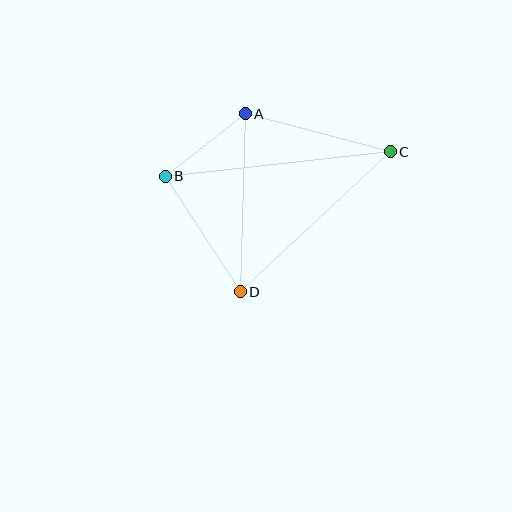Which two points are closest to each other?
Points A and B are closest to each other.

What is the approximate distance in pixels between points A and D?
The distance between A and D is approximately 178 pixels.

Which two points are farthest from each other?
Points B and C are farthest from each other.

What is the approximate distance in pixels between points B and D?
The distance between B and D is approximately 138 pixels.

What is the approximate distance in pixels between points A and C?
The distance between A and C is approximately 150 pixels.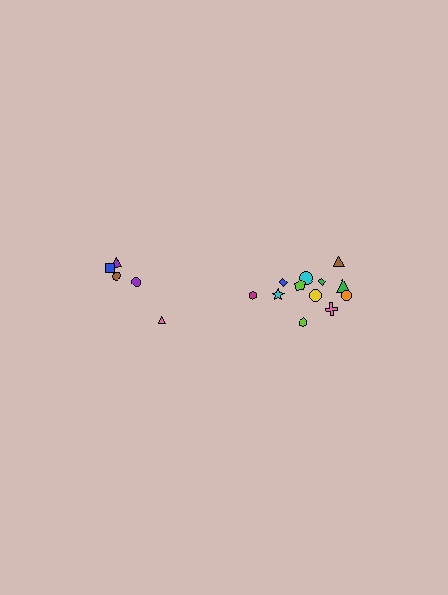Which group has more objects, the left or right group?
The right group.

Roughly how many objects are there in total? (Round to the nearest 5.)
Roughly 15 objects in total.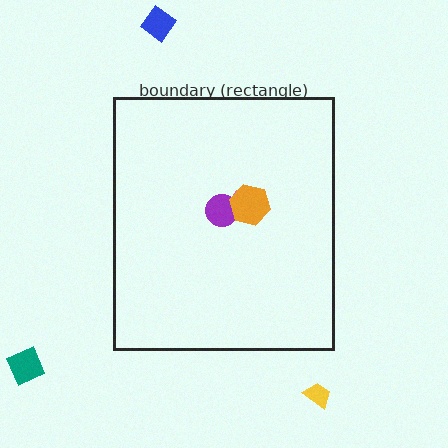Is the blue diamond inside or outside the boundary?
Outside.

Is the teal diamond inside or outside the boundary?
Outside.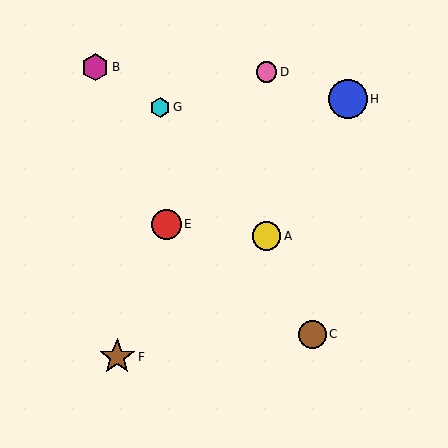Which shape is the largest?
The blue circle (labeled H) is the largest.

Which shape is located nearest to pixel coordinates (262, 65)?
The pink circle (labeled D) at (267, 72) is nearest to that location.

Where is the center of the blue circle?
The center of the blue circle is at (348, 99).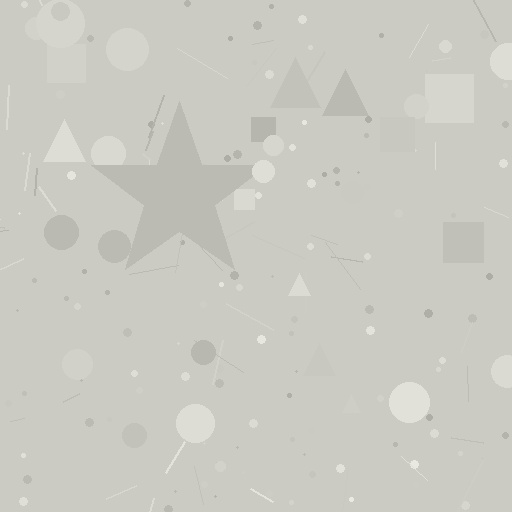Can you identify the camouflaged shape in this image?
The camouflaged shape is a star.